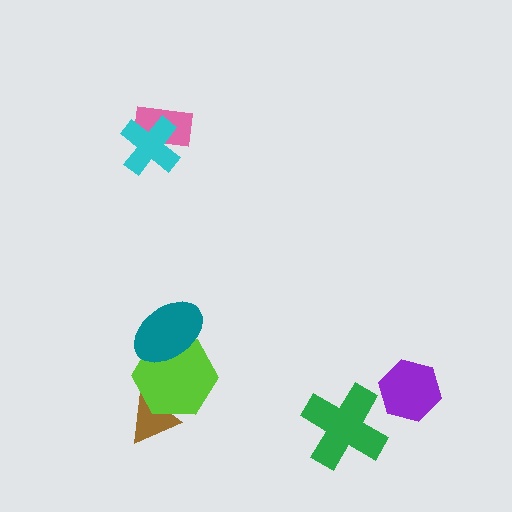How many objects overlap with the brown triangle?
1 object overlaps with the brown triangle.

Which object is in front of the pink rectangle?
The cyan cross is in front of the pink rectangle.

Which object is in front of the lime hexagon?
The teal ellipse is in front of the lime hexagon.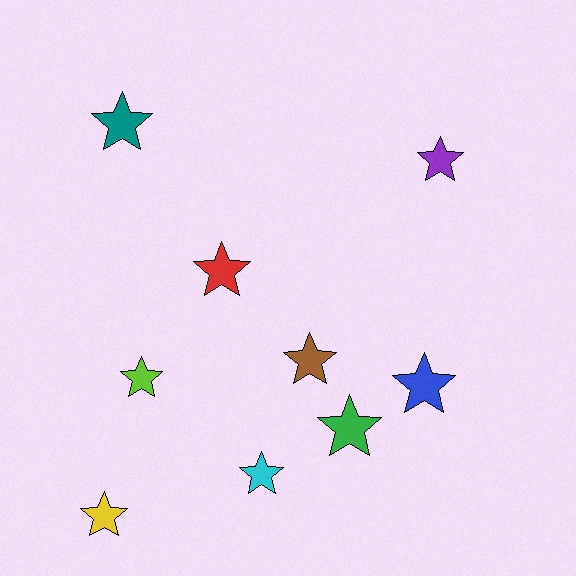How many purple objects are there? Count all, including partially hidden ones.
There is 1 purple object.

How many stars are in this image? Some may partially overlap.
There are 9 stars.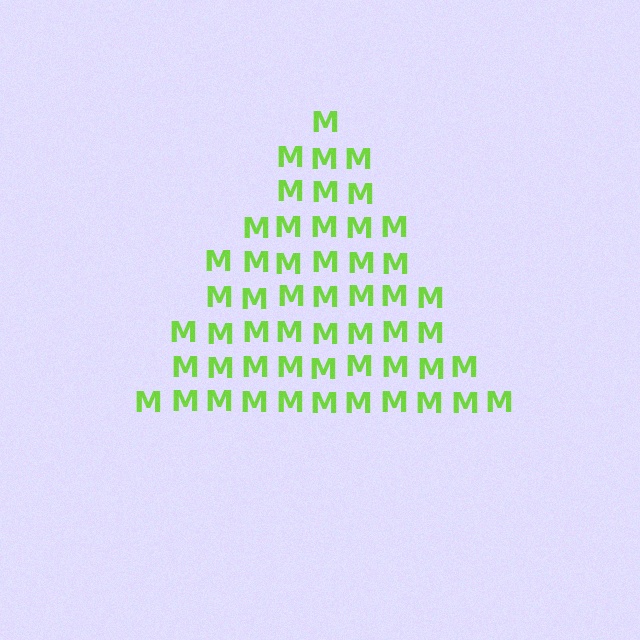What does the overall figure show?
The overall figure shows a triangle.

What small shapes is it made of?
It is made of small letter M's.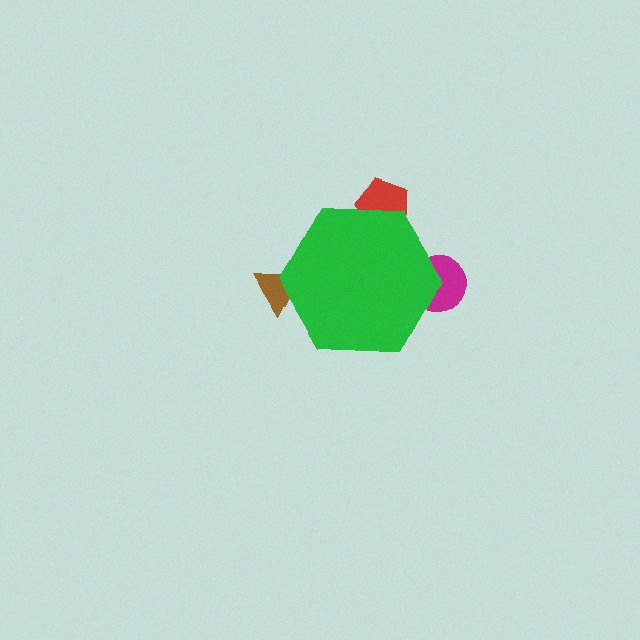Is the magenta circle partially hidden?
Yes, the magenta circle is partially hidden behind the green hexagon.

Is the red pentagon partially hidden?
Yes, the red pentagon is partially hidden behind the green hexagon.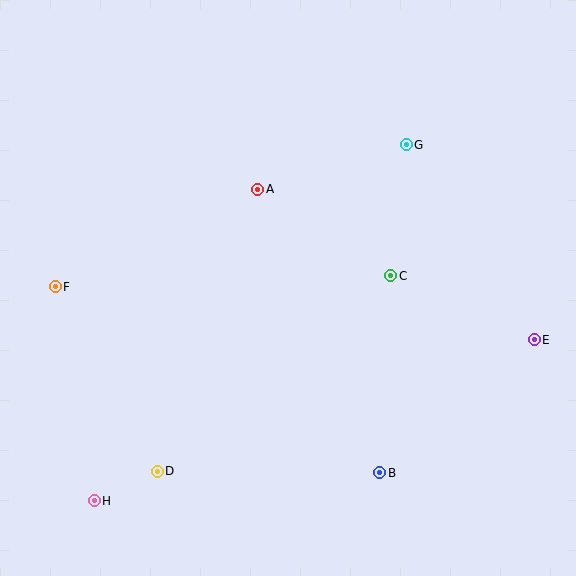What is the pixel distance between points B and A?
The distance between B and A is 309 pixels.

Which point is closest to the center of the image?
Point A at (258, 189) is closest to the center.